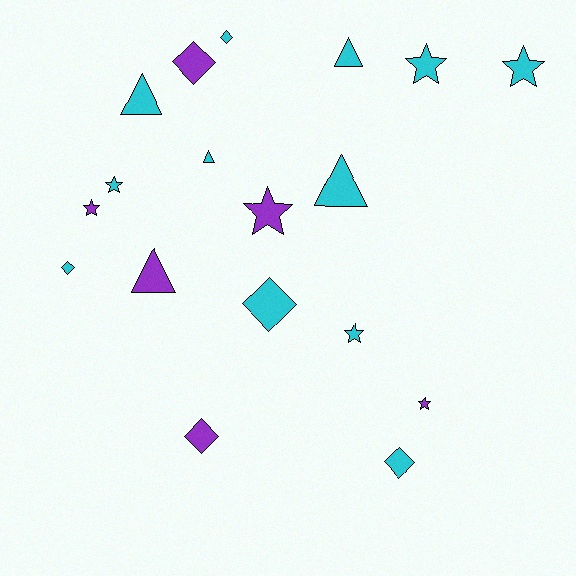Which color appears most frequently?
Cyan, with 12 objects.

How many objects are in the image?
There are 18 objects.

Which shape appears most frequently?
Star, with 7 objects.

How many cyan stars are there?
There are 4 cyan stars.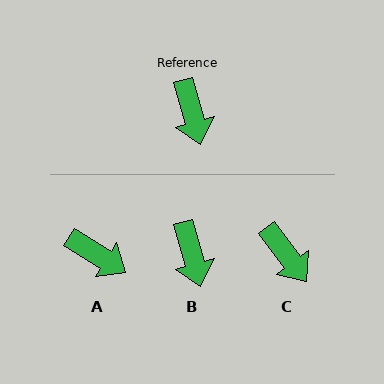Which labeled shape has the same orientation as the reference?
B.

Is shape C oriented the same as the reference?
No, it is off by about 22 degrees.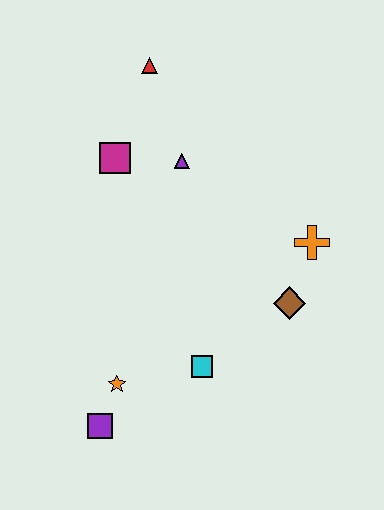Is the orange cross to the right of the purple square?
Yes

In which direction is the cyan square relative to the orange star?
The cyan square is to the right of the orange star.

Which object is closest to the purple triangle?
The magenta square is closest to the purple triangle.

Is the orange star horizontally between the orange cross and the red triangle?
No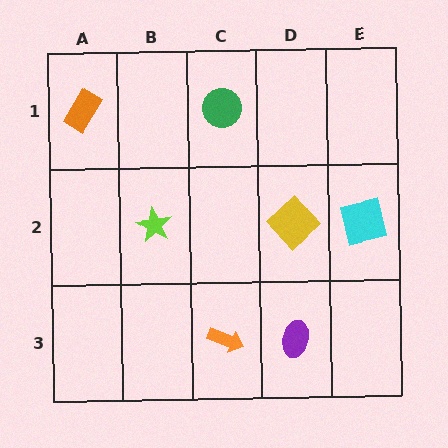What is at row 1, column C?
A green circle.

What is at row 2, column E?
A cyan square.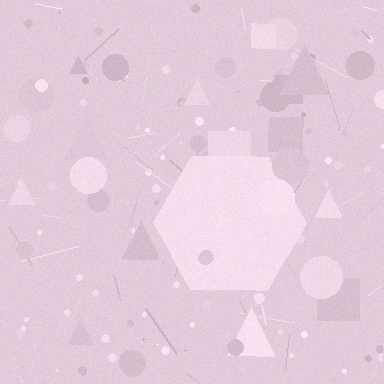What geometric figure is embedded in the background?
A hexagon is embedded in the background.